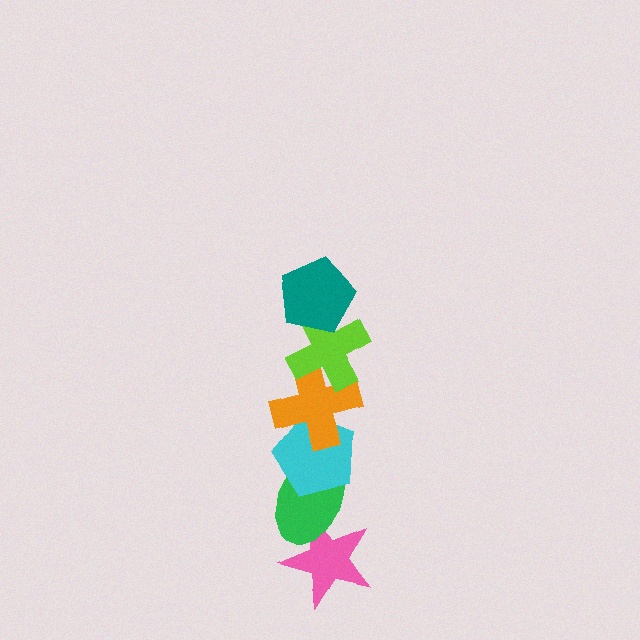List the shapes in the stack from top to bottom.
From top to bottom: the teal pentagon, the lime cross, the orange cross, the cyan pentagon, the green ellipse, the pink star.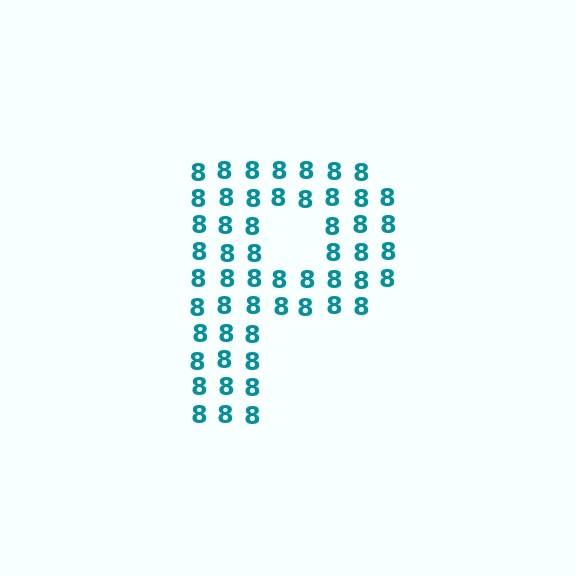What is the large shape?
The large shape is the letter P.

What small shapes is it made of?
It is made of small digit 8's.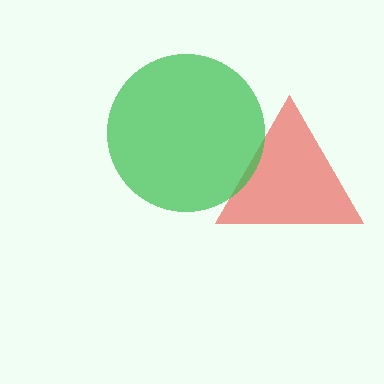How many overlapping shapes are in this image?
There are 2 overlapping shapes in the image.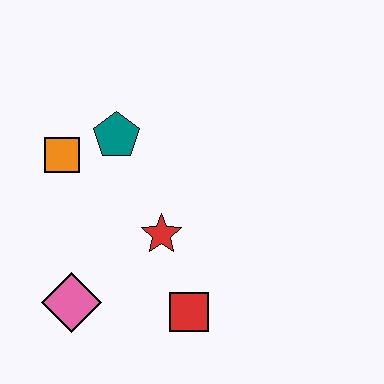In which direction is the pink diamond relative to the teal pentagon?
The pink diamond is below the teal pentagon.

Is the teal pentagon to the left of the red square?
Yes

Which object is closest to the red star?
The red square is closest to the red star.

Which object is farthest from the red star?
The orange square is farthest from the red star.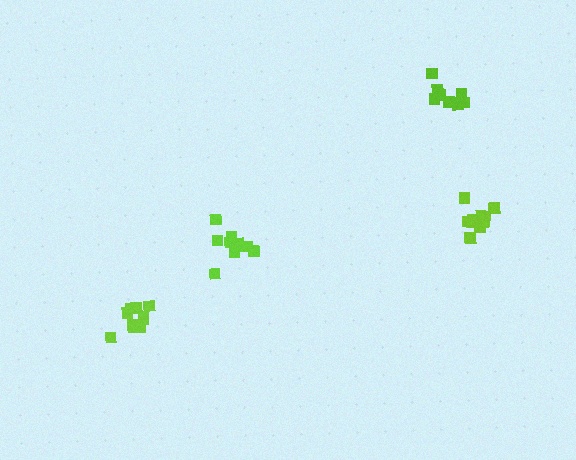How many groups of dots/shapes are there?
There are 4 groups.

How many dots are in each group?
Group 1: 9 dots, Group 2: 10 dots, Group 3: 10 dots, Group 4: 11 dots (40 total).